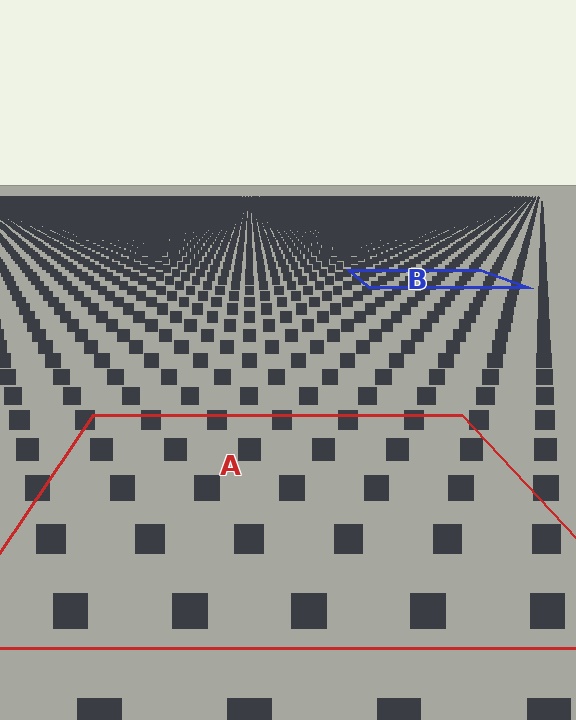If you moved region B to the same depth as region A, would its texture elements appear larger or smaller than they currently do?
They would appear larger. At a closer depth, the same texture elements are projected at a bigger on-screen size.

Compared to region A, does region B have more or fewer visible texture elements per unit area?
Region B has more texture elements per unit area — they are packed more densely because it is farther away.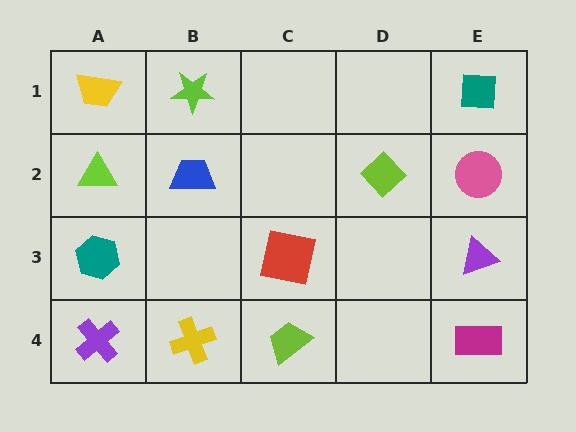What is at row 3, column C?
A red square.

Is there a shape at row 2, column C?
No, that cell is empty.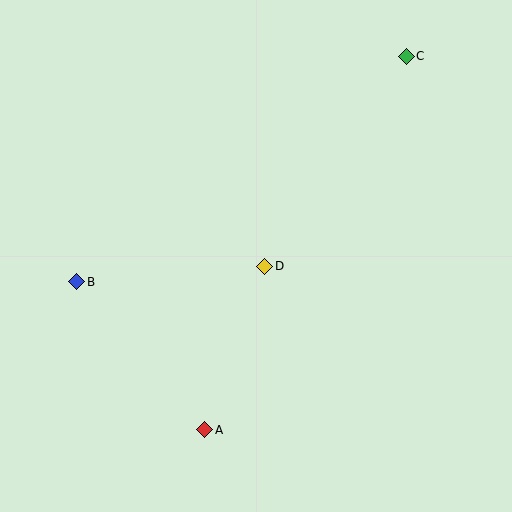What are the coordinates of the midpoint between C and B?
The midpoint between C and B is at (242, 169).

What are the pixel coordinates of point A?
Point A is at (205, 430).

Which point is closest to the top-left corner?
Point B is closest to the top-left corner.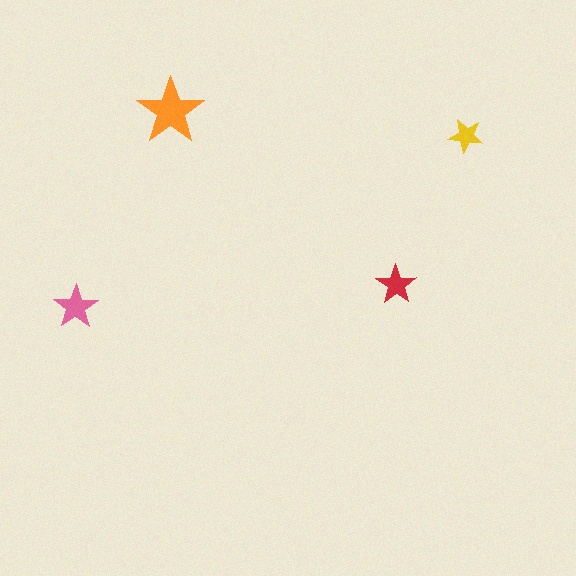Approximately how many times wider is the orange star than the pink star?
About 1.5 times wider.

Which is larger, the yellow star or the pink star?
The pink one.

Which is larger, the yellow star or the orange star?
The orange one.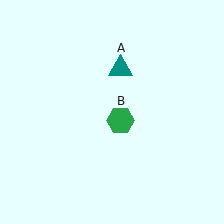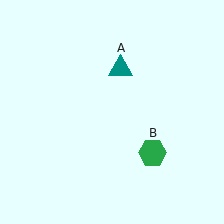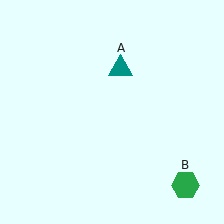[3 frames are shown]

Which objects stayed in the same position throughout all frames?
Teal triangle (object A) remained stationary.